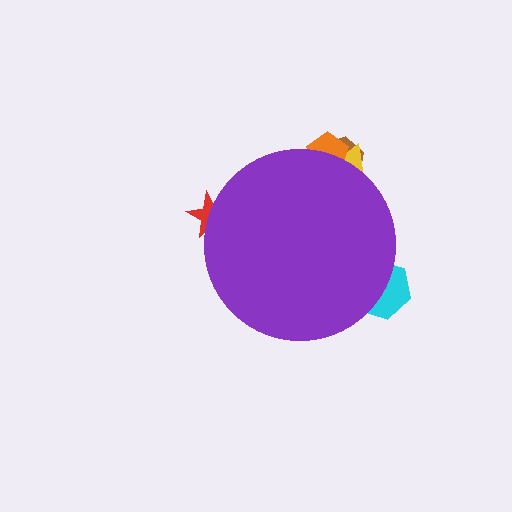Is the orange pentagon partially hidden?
Yes, the orange pentagon is partially hidden behind the purple circle.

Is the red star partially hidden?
Yes, the red star is partially hidden behind the purple circle.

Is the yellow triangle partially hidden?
Yes, the yellow triangle is partially hidden behind the purple circle.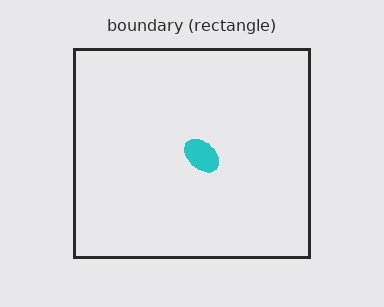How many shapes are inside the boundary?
1 inside, 0 outside.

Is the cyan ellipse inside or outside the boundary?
Inside.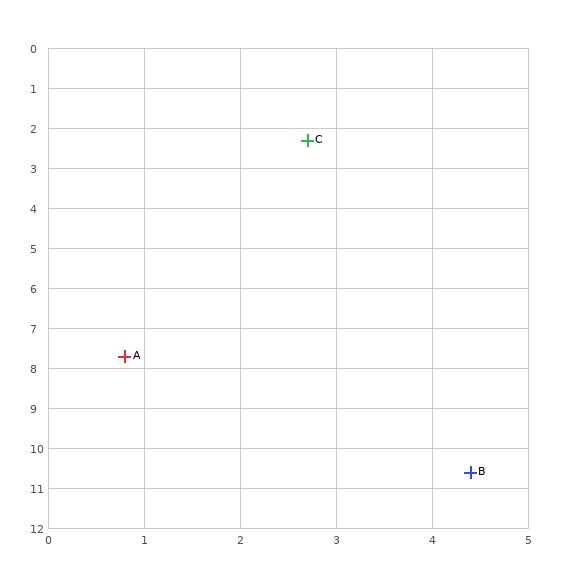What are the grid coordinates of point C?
Point C is at approximately (2.7, 2.3).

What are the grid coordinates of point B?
Point B is at approximately (4.4, 10.6).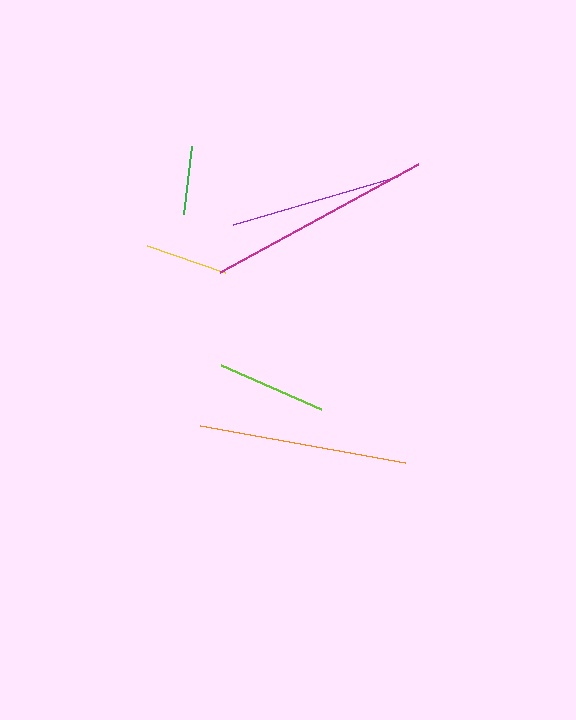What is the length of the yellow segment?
The yellow segment is approximately 82 pixels long.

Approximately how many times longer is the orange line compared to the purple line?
The orange line is approximately 1.2 times the length of the purple line.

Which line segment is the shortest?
The green line is the shortest at approximately 68 pixels.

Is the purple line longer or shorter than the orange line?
The orange line is longer than the purple line.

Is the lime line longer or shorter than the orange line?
The orange line is longer than the lime line.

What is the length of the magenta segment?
The magenta segment is approximately 226 pixels long.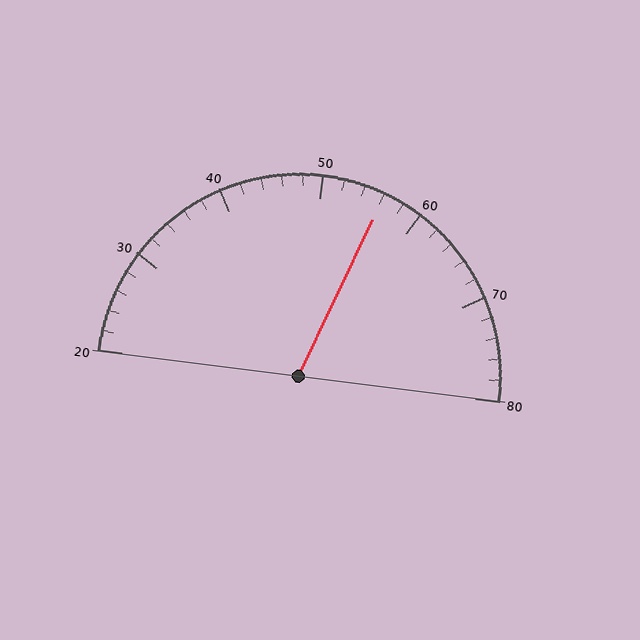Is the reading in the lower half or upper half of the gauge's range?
The reading is in the upper half of the range (20 to 80).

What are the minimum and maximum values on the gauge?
The gauge ranges from 20 to 80.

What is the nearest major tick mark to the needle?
The nearest major tick mark is 60.